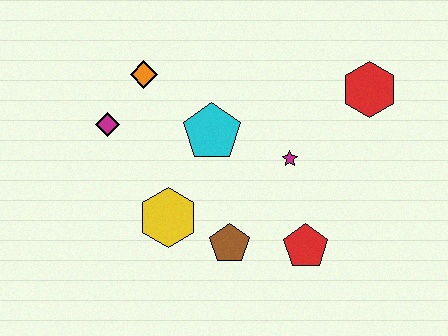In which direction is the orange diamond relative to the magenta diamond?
The orange diamond is above the magenta diamond.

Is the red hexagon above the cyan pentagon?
Yes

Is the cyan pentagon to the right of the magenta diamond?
Yes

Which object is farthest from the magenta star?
The magenta diamond is farthest from the magenta star.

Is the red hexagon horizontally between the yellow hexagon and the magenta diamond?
No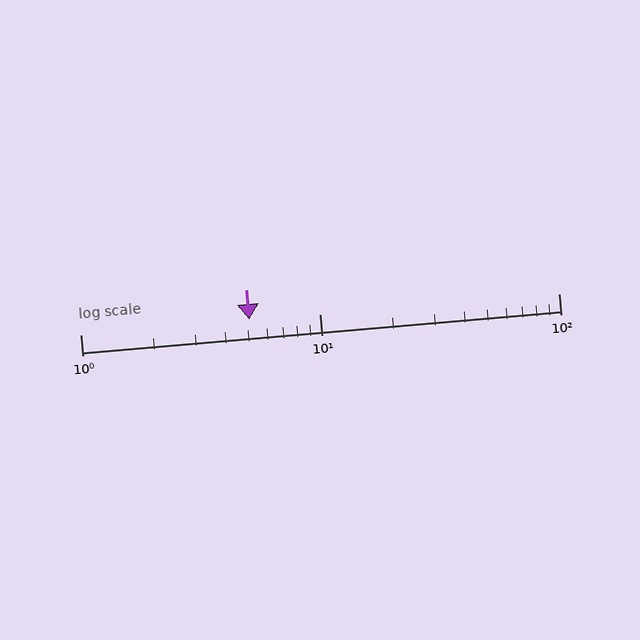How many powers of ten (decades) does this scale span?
The scale spans 2 decades, from 1 to 100.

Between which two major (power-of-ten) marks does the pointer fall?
The pointer is between 1 and 10.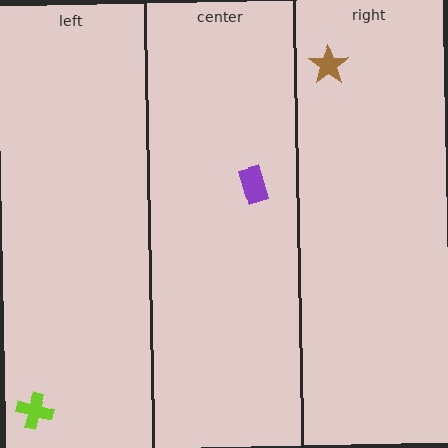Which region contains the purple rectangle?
The center region.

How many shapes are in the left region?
1.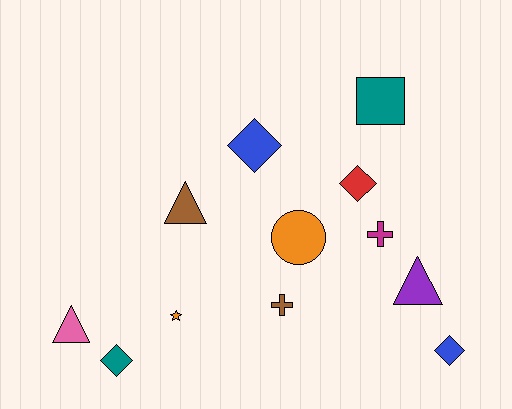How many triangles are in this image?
There are 3 triangles.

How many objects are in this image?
There are 12 objects.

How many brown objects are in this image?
There are 2 brown objects.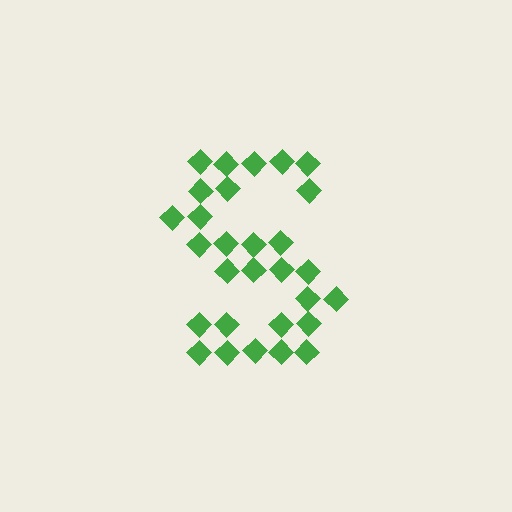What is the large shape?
The large shape is the letter S.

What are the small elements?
The small elements are diamonds.